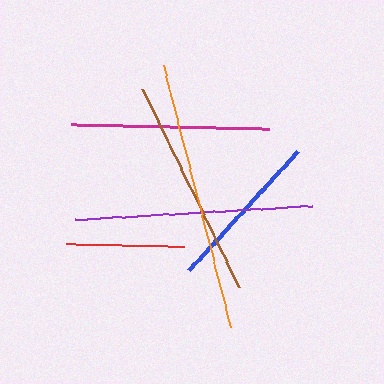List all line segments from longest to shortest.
From longest to shortest: orange, purple, brown, magenta, blue, red.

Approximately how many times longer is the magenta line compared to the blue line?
The magenta line is approximately 1.2 times the length of the blue line.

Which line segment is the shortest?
The red line is the shortest at approximately 118 pixels.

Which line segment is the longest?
The orange line is the longest at approximately 269 pixels.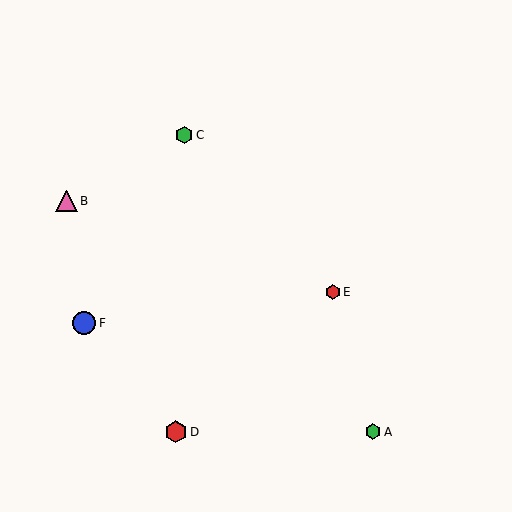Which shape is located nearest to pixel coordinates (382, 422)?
The green hexagon (labeled A) at (373, 432) is nearest to that location.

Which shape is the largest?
The blue circle (labeled F) is the largest.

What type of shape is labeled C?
Shape C is a green hexagon.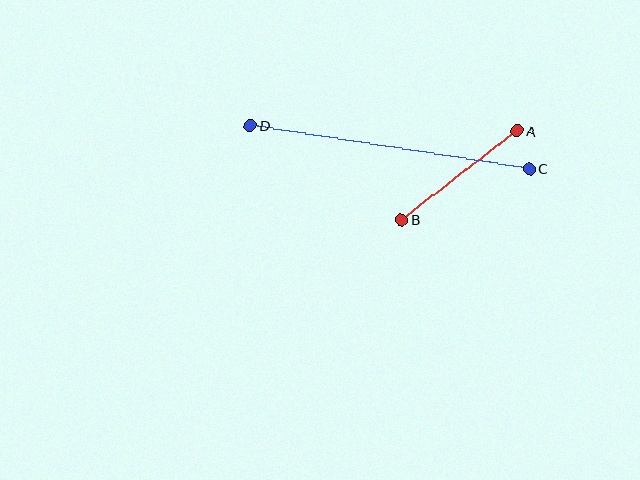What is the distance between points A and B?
The distance is approximately 146 pixels.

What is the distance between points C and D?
The distance is approximately 282 pixels.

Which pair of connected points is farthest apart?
Points C and D are farthest apart.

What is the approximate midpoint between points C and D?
The midpoint is at approximately (390, 147) pixels.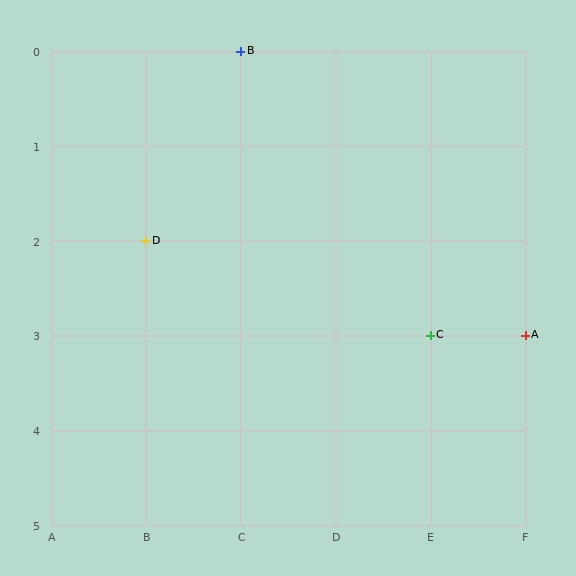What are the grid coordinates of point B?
Point B is at grid coordinates (C, 0).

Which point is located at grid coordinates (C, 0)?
Point B is at (C, 0).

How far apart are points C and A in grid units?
Points C and A are 1 column apart.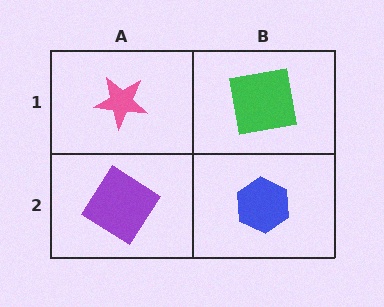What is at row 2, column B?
A blue hexagon.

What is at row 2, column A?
A purple diamond.